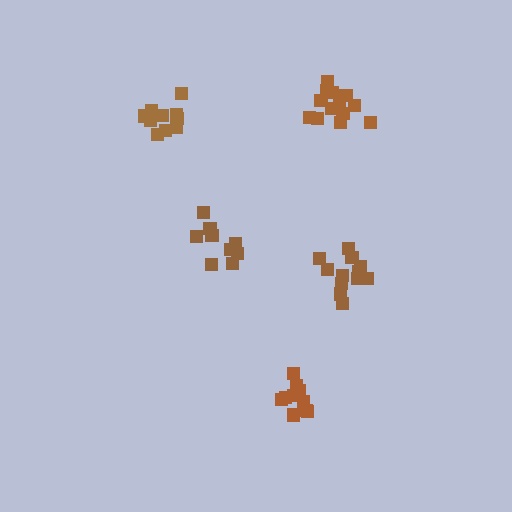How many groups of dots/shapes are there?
There are 5 groups.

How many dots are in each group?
Group 1: 9 dots, Group 2: 14 dots, Group 3: 11 dots, Group 4: 13 dots, Group 5: 10 dots (57 total).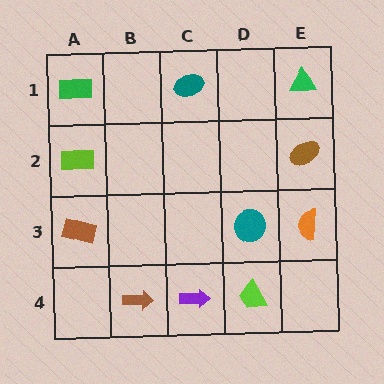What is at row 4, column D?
A lime trapezoid.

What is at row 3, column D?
A teal circle.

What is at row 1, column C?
A teal ellipse.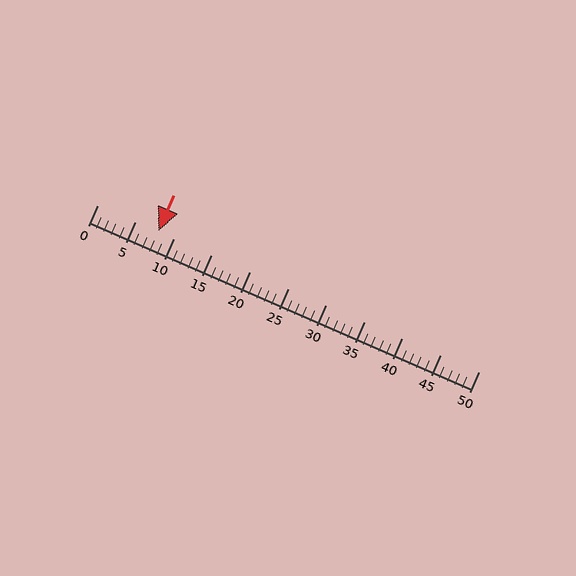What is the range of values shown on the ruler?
The ruler shows values from 0 to 50.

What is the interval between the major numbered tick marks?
The major tick marks are spaced 5 units apart.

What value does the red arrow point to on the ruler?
The red arrow points to approximately 8.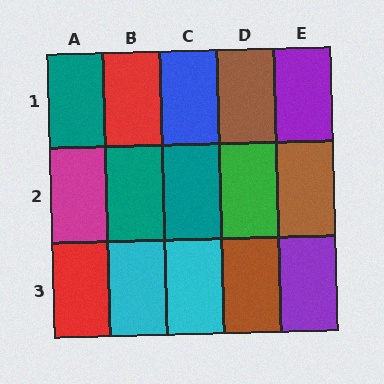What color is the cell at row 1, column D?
Brown.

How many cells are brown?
3 cells are brown.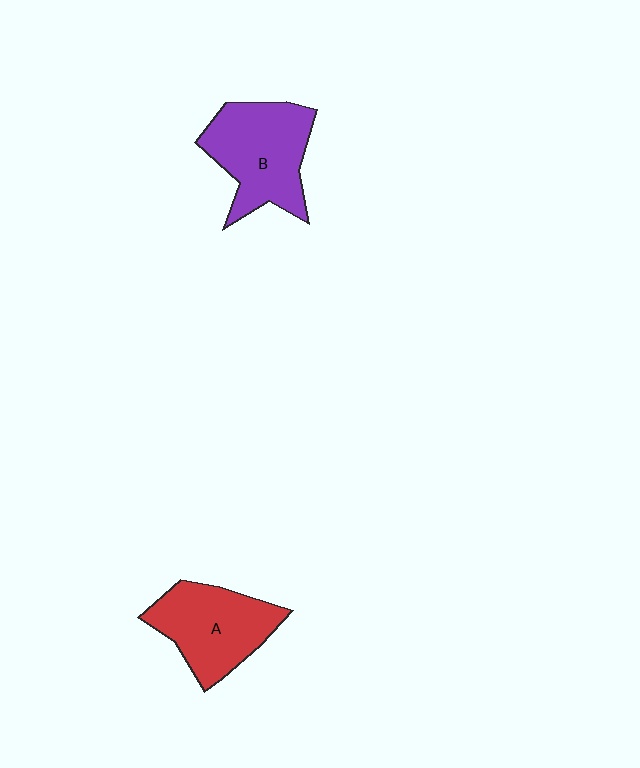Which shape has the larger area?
Shape B (purple).